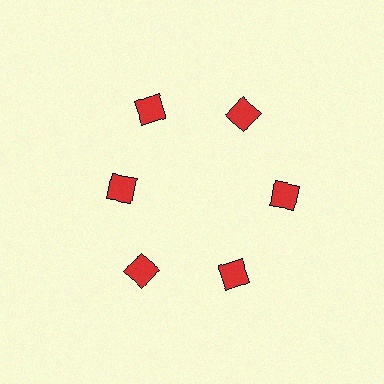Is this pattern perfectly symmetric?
No. The 6 red squares are arranged in a ring, but one element near the 9 o'clock position is pulled inward toward the center, breaking the 6-fold rotational symmetry.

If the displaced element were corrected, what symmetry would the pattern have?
It would have 6-fold rotational symmetry — the pattern would map onto itself every 60 degrees.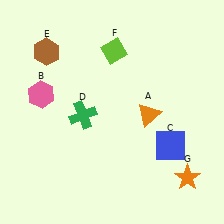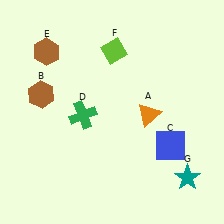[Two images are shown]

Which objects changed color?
B changed from pink to brown. G changed from orange to teal.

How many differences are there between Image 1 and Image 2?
There are 2 differences between the two images.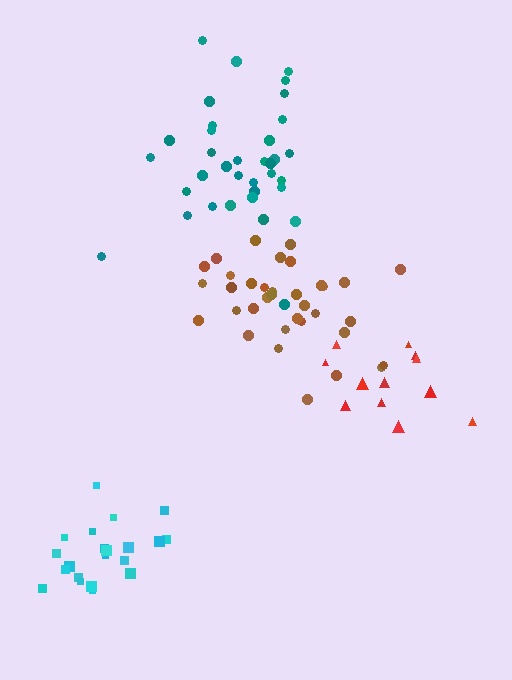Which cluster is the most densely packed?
Cyan.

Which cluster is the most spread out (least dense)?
Red.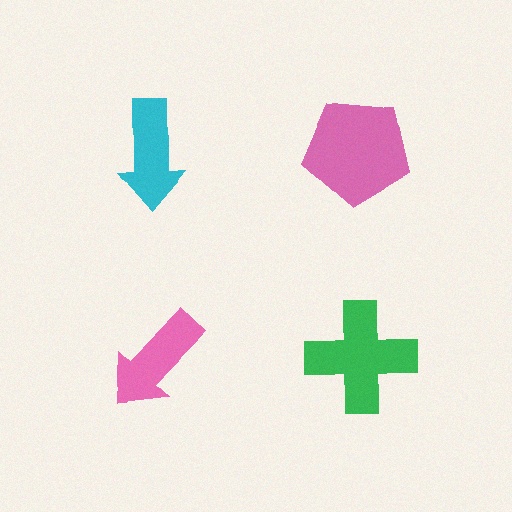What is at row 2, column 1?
A pink arrow.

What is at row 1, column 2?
A pink pentagon.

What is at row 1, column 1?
A cyan arrow.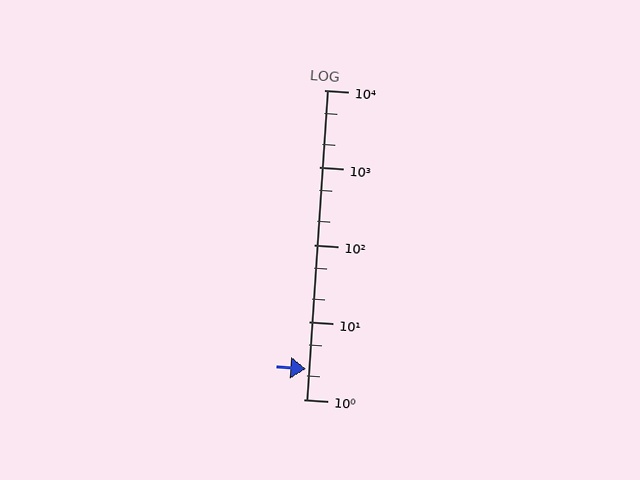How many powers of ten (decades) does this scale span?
The scale spans 4 decades, from 1 to 10000.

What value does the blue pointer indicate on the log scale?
The pointer indicates approximately 2.5.